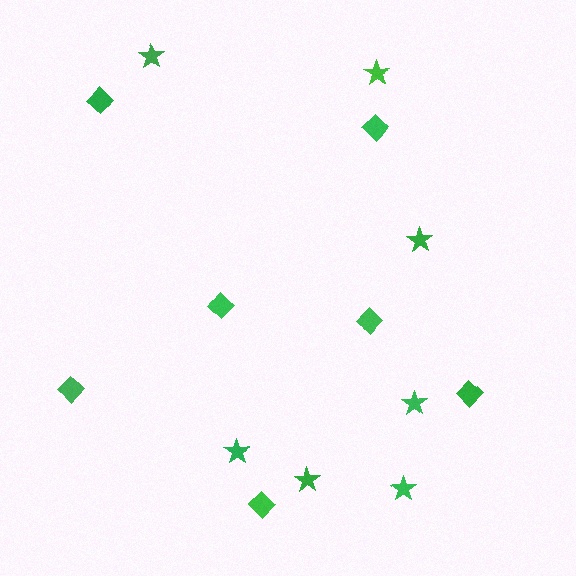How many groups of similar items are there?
There are 2 groups: one group of stars (7) and one group of diamonds (7).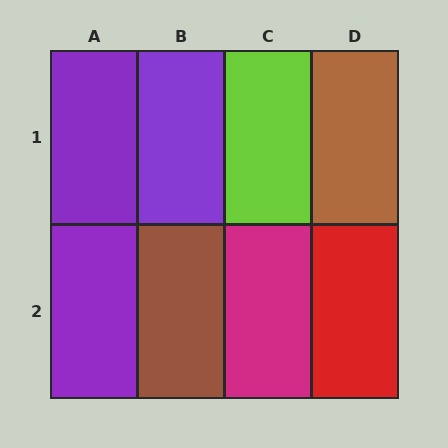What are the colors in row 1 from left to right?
Purple, purple, lime, brown.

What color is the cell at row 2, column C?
Magenta.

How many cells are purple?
3 cells are purple.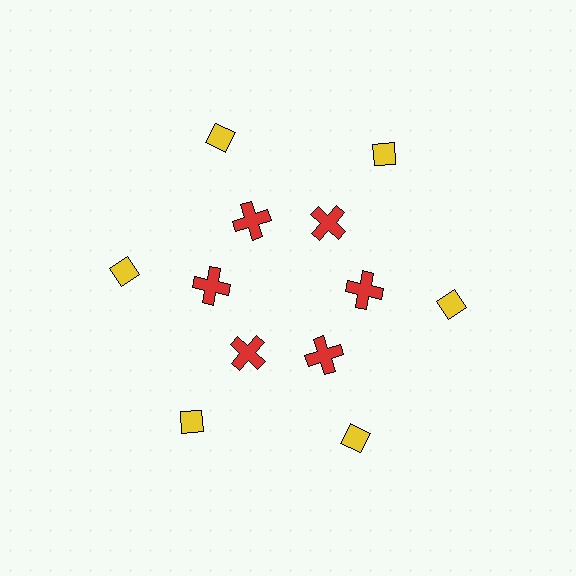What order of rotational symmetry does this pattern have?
This pattern has 6-fold rotational symmetry.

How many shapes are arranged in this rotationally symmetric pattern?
There are 12 shapes, arranged in 6 groups of 2.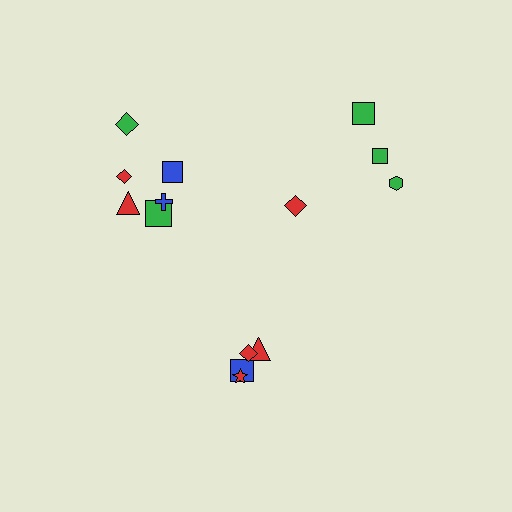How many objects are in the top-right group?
There are 4 objects.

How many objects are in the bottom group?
There are 4 objects.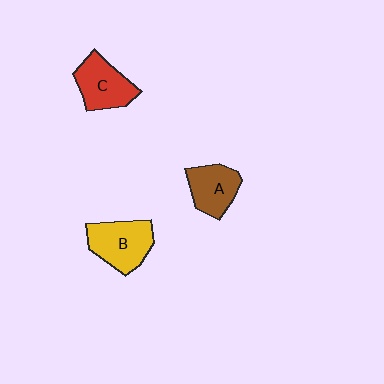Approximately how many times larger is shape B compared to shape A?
Approximately 1.3 times.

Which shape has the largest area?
Shape B (yellow).